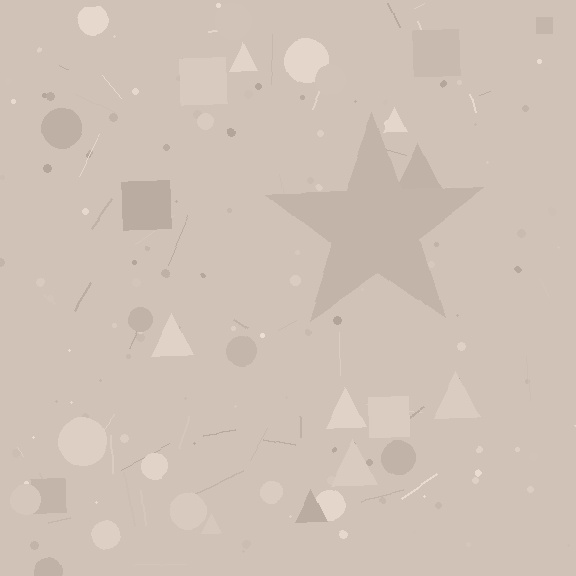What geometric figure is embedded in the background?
A star is embedded in the background.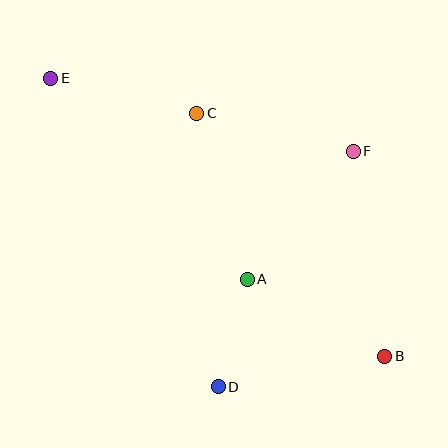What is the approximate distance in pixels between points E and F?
The distance between E and F is approximately 311 pixels.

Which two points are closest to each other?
Points A and D are closest to each other.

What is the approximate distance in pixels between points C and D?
The distance between C and D is approximately 274 pixels.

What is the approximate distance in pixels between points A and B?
The distance between A and B is approximately 157 pixels.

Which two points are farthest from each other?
Points B and E are farthest from each other.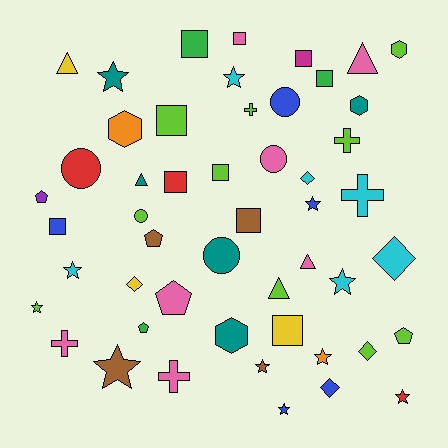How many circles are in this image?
There are 5 circles.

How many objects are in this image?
There are 50 objects.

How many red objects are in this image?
There are 3 red objects.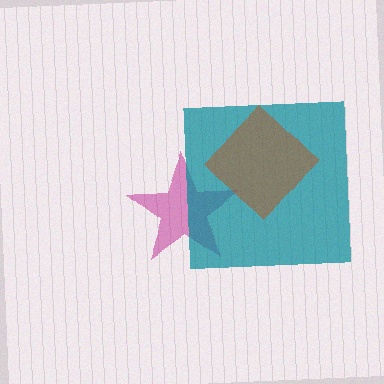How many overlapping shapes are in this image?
There are 3 overlapping shapes in the image.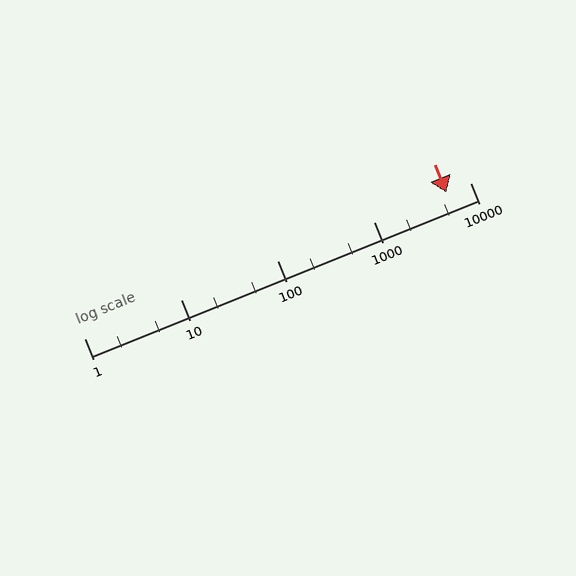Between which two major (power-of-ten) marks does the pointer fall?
The pointer is between 1000 and 10000.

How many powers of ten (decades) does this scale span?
The scale spans 4 decades, from 1 to 10000.